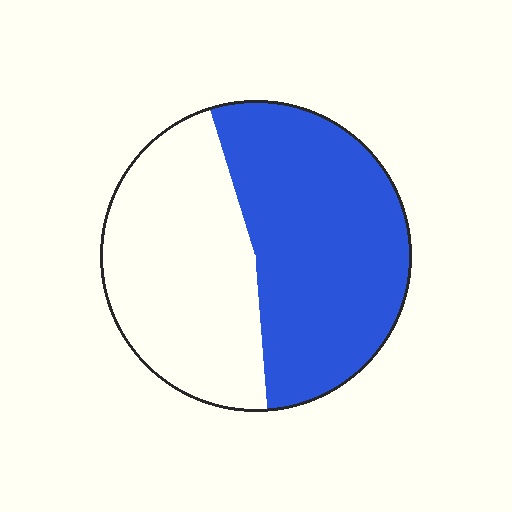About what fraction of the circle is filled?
About one half (1/2).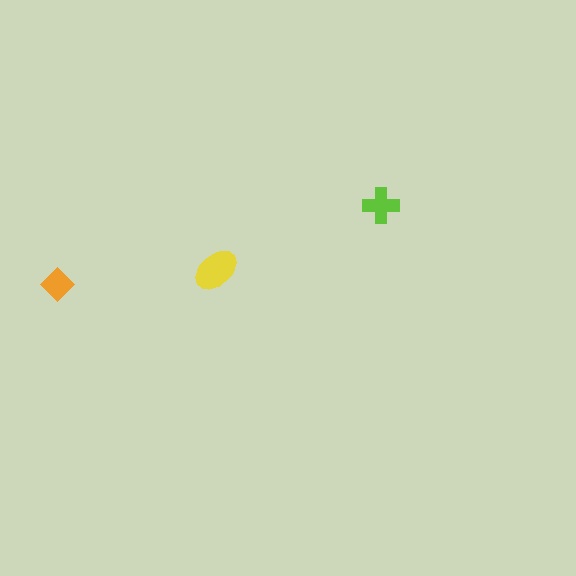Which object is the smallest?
The orange diamond.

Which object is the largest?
The yellow ellipse.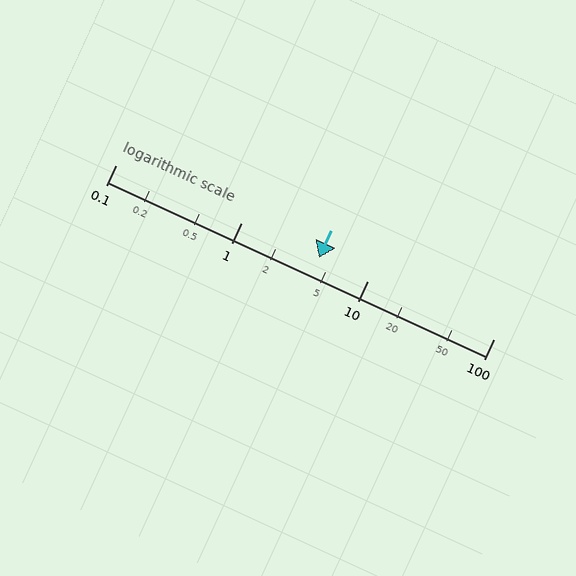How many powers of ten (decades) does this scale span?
The scale spans 3 decades, from 0.1 to 100.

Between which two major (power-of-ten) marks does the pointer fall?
The pointer is between 1 and 10.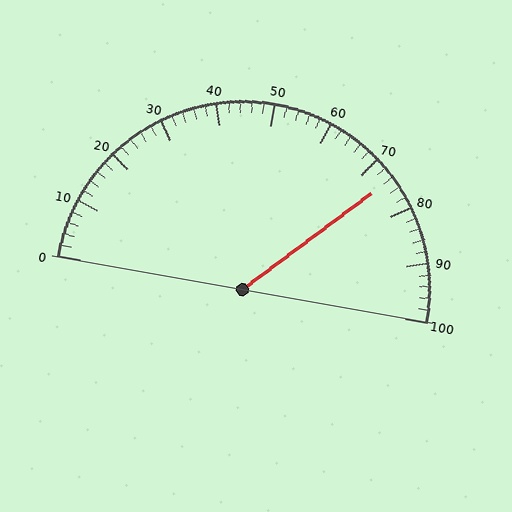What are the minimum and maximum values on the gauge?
The gauge ranges from 0 to 100.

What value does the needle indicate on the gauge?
The needle indicates approximately 74.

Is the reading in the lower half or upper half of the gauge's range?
The reading is in the upper half of the range (0 to 100).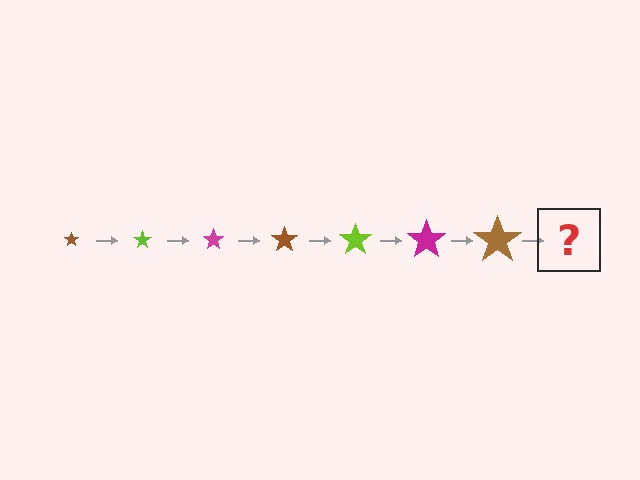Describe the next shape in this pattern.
It should be a lime star, larger than the previous one.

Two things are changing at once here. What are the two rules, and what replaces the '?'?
The two rules are that the star grows larger each step and the color cycles through brown, lime, and magenta. The '?' should be a lime star, larger than the previous one.